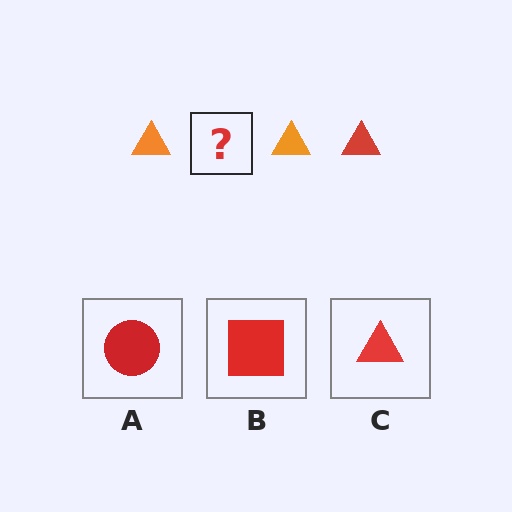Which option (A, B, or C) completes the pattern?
C.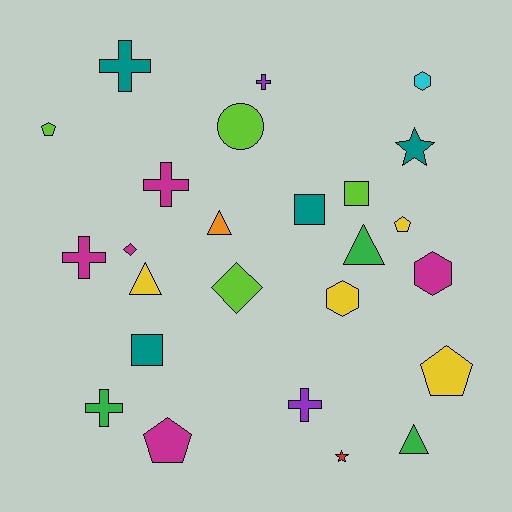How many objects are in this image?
There are 25 objects.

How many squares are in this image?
There are 3 squares.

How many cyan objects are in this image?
There is 1 cyan object.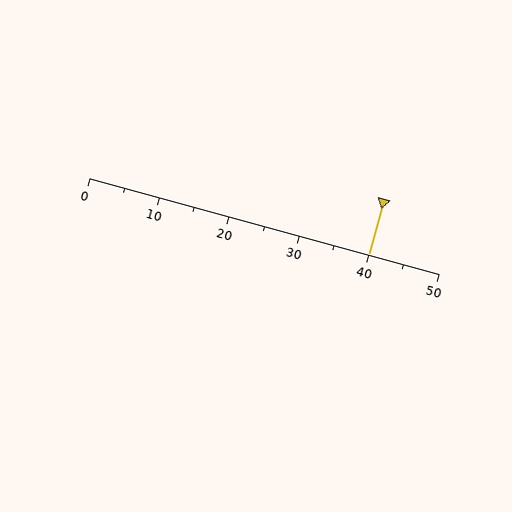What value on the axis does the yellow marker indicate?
The marker indicates approximately 40.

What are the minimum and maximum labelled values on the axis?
The axis runs from 0 to 50.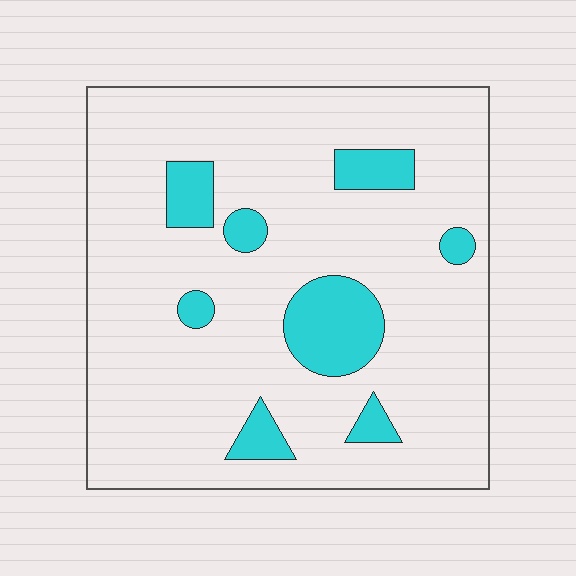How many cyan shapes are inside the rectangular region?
8.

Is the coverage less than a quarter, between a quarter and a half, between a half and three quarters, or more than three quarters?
Less than a quarter.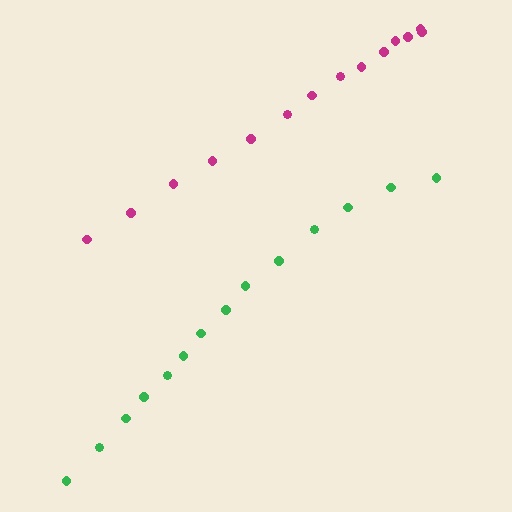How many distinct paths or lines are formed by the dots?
There are 2 distinct paths.